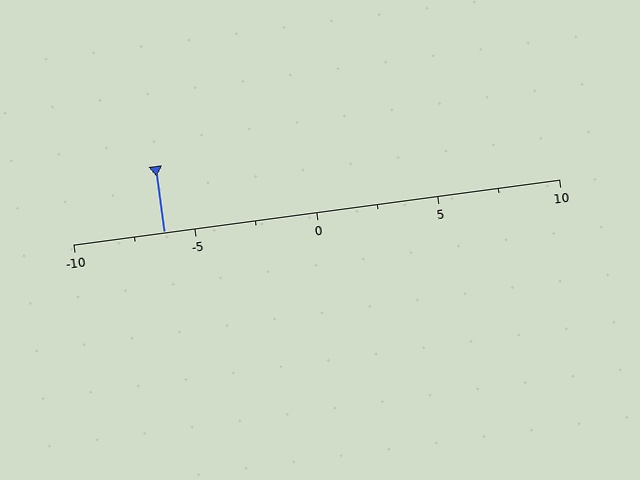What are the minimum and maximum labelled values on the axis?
The axis runs from -10 to 10.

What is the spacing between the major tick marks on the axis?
The major ticks are spaced 5 apart.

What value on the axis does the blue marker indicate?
The marker indicates approximately -6.2.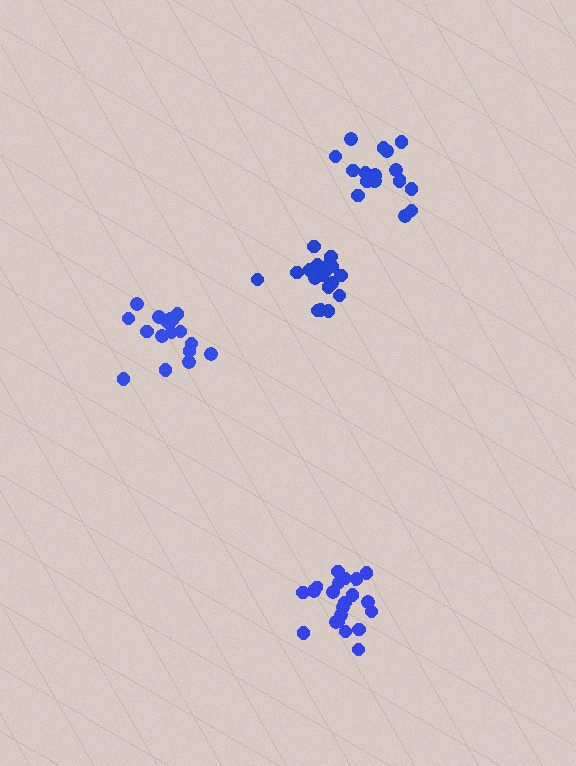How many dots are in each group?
Group 1: 17 dots, Group 2: 21 dots, Group 3: 19 dots, Group 4: 17 dots (74 total).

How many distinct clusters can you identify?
There are 4 distinct clusters.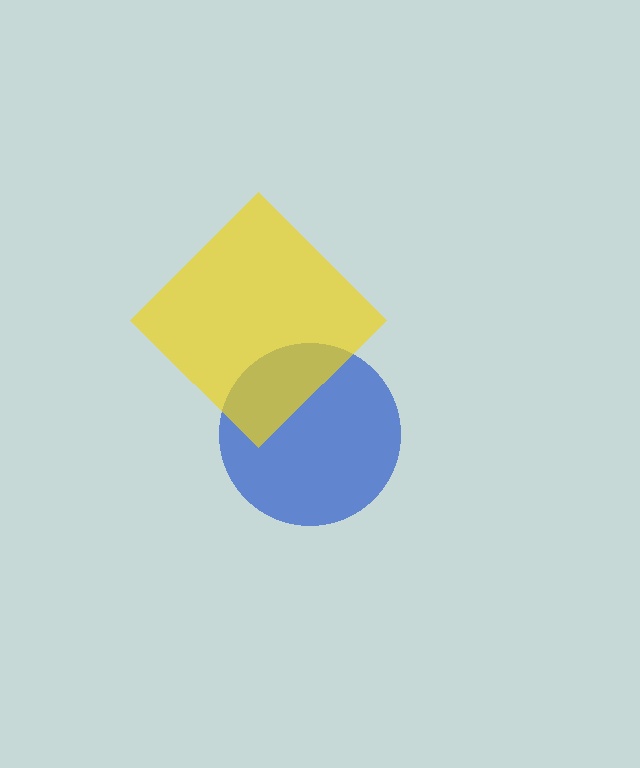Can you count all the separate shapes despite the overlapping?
Yes, there are 2 separate shapes.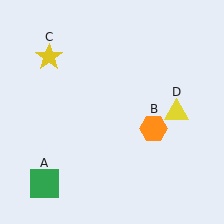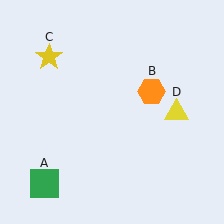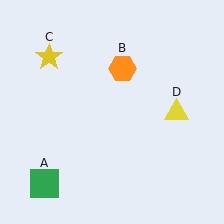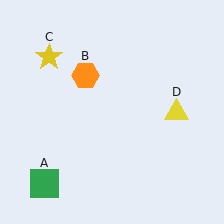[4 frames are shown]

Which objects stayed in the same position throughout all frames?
Green square (object A) and yellow star (object C) and yellow triangle (object D) remained stationary.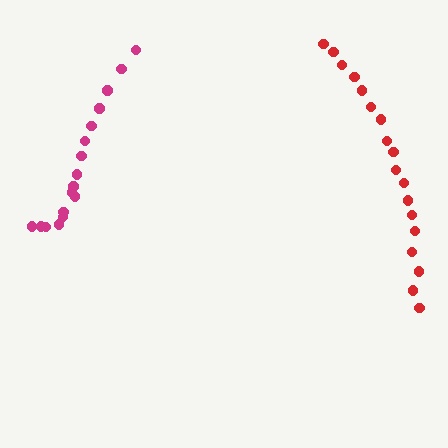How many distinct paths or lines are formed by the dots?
There are 2 distinct paths.